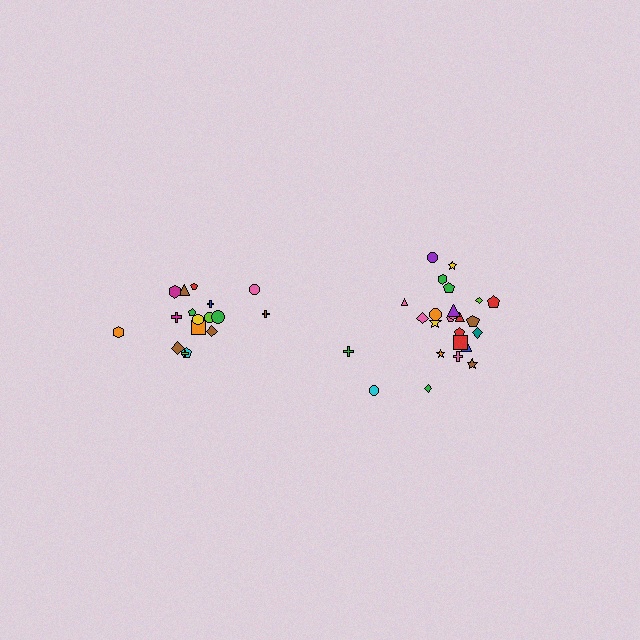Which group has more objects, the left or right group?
The right group.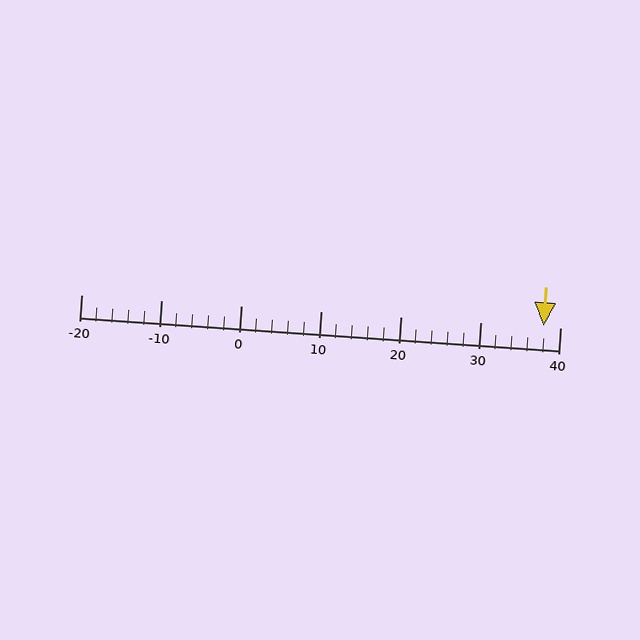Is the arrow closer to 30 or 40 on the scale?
The arrow is closer to 40.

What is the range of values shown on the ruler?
The ruler shows values from -20 to 40.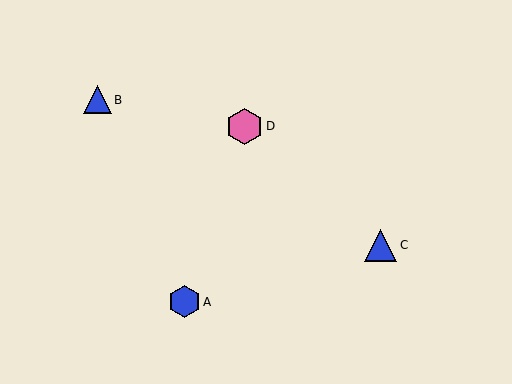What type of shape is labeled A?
Shape A is a blue hexagon.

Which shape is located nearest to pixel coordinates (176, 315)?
The blue hexagon (labeled A) at (184, 302) is nearest to that location.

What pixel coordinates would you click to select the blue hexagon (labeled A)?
Click at (184, 302) to select the blue hexagon A.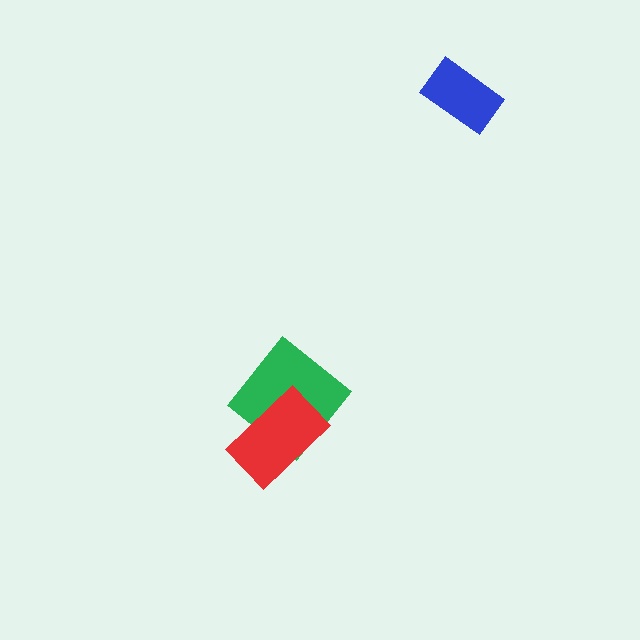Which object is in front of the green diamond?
The red rectangle is in front of the green diamond.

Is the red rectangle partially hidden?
No, no other shape covers it.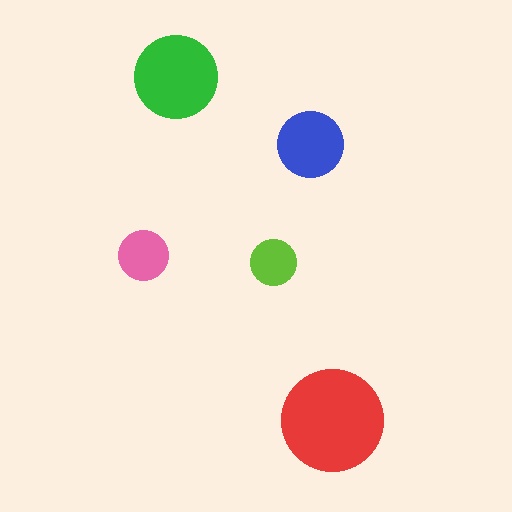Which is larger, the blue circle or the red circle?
The red one.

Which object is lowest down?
The red circle is bottommost.